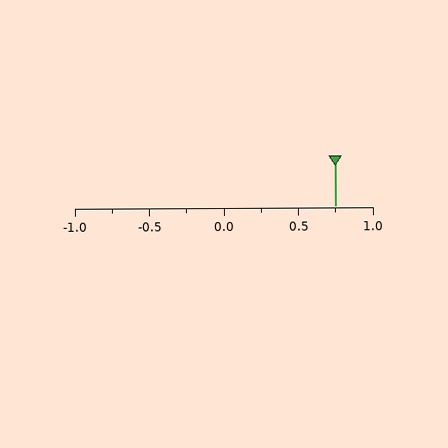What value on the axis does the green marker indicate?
The marker indicates approximately 0.75.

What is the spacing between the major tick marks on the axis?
The major ticks are spaced 0.5 apart.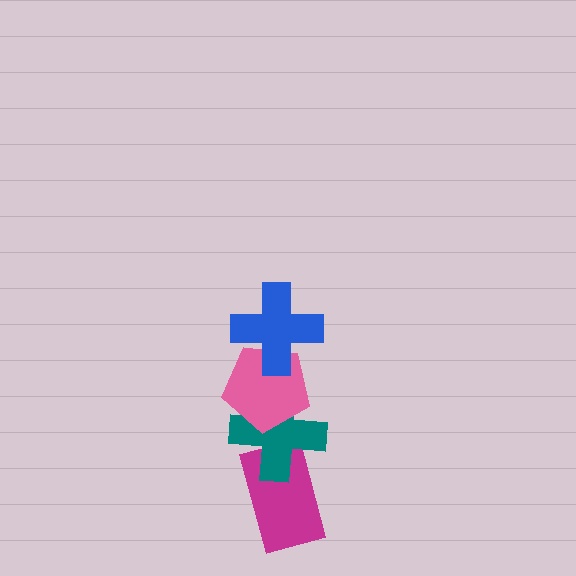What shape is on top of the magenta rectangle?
The teal cross is on top of the magenta rectangle.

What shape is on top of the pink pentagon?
The blue cross is on top of the pink pentagon.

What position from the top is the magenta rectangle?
The magenta rectangle is 4th from the top.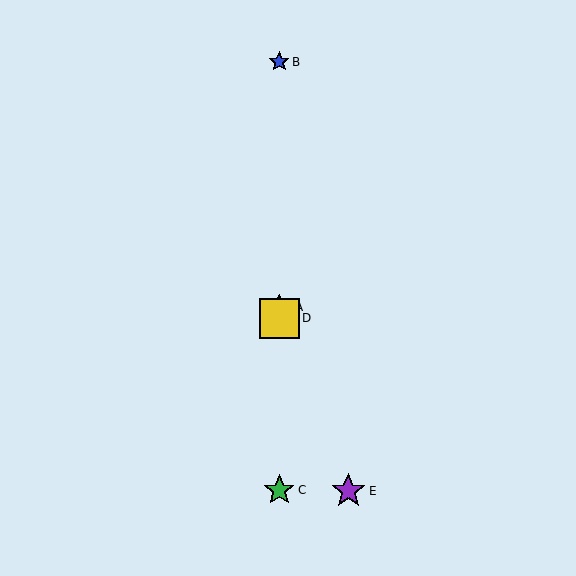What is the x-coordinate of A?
Object A is at x≈279.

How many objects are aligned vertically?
4 objects (A, B, C, D) are aligned vertically.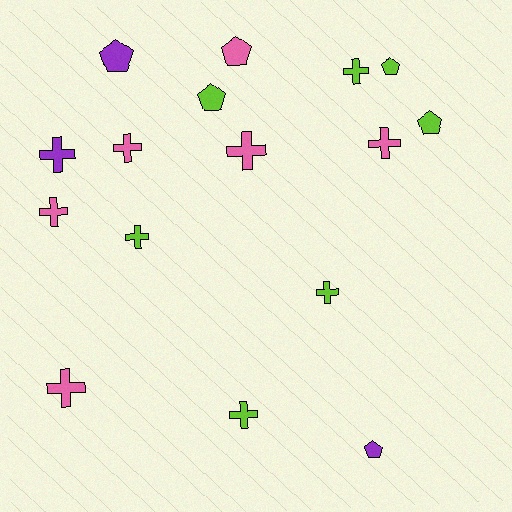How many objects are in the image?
There are 16 objects.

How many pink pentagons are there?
There is 1 pink pentagon.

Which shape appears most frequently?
Cross, with 10 objects.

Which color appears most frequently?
Lime, with 7 objects.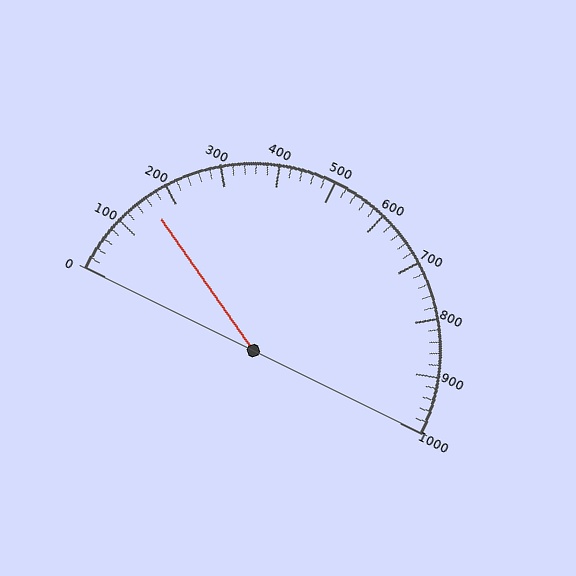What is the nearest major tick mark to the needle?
The nearest major tick mark is 200.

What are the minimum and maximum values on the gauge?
The gauge ranges from 0 to 1000.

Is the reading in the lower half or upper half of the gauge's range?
The reading is in the lower half of the range (0 to 1000).